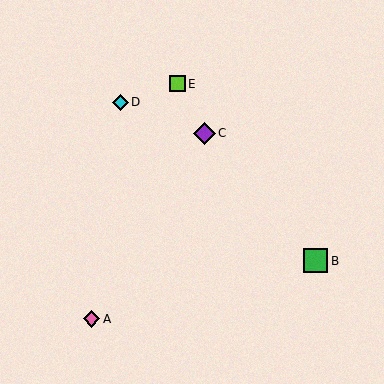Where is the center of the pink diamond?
The center of the pink diamond is at (92, 319).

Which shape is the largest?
The green square (labeled B) is the largest.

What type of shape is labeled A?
Shape A is a pink diamond.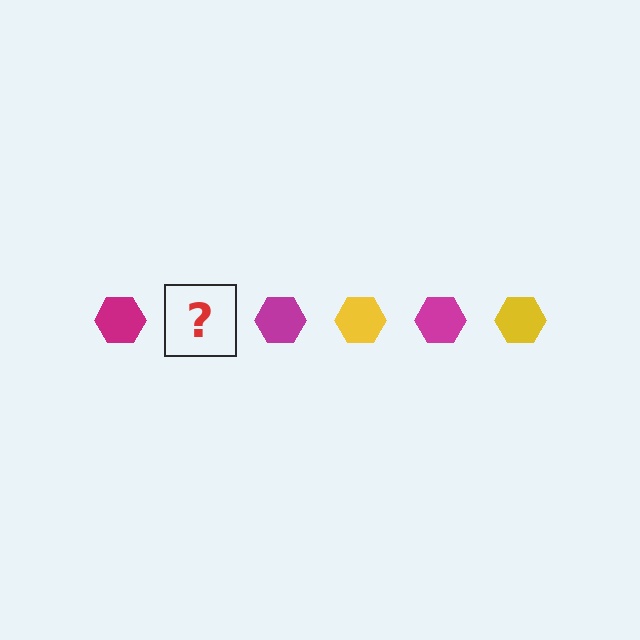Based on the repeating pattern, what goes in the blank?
The blank should be a yellow hexagon.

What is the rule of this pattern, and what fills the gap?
The rule is that the pattern cycles through magenta, yellow hexagons. The gap should be filled with a yellow hexagon.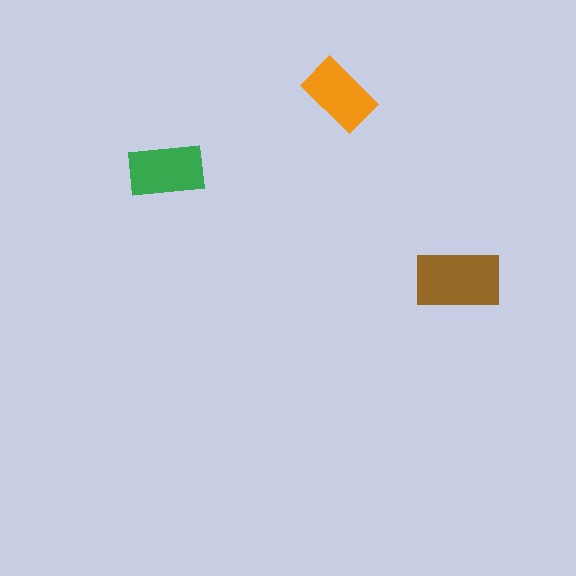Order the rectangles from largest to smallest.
the brown one, the green one, the orange one.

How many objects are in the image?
There are 3 objects in the image.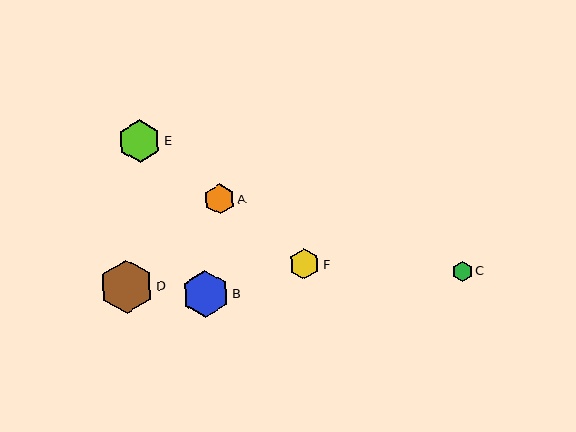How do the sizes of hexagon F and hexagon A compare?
Hexagon F and hexagon A are approximately the same size.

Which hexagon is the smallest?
Hexagon C is the smallest with a size of approximately 20 pixels.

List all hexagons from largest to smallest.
From largest to smallest: D, B, E, F, A, C.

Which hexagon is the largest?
Hexagon D is the largest with a size of approximately 54 pixels.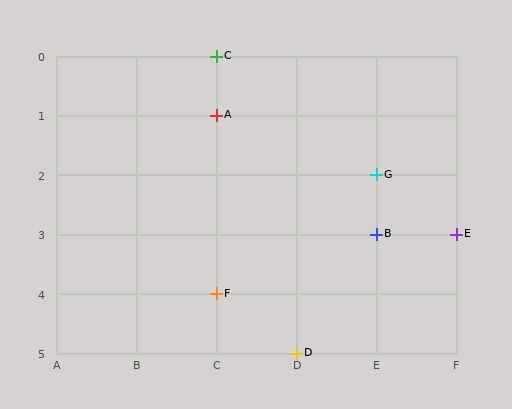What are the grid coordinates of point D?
Point D is at grid coordinates (D, 5).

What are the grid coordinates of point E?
Point E is at grid coordinates (F, 3).